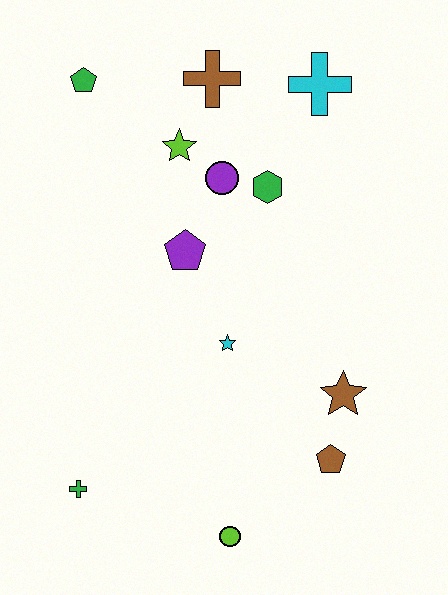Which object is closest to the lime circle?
The brown pentagon is closest to the lime circle.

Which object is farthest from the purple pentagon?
The lime circle is farthest from the purple pentagon.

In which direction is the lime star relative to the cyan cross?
The lime star is to the left of the cyan cross.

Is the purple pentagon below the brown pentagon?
No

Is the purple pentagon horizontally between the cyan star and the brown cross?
No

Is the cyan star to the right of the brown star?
No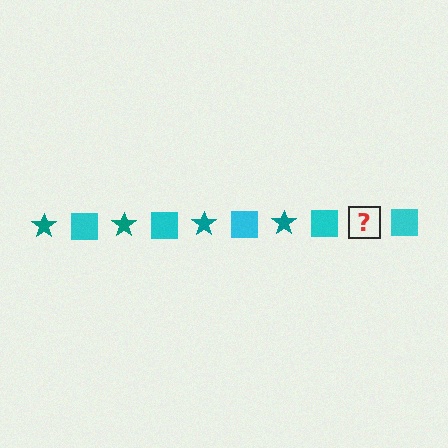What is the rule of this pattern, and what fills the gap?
The rule is that the pattern alternates between teal star and cyan square. The gap should be filled with a teal star.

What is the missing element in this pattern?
The missing element is a teal star.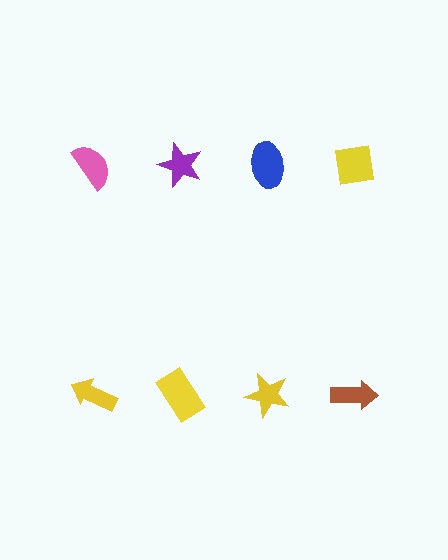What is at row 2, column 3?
A yellow star.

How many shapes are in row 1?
4 shapes.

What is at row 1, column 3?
A blue ellipse.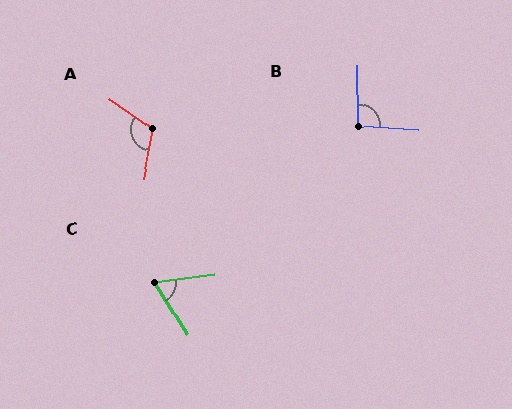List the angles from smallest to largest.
C (65°), B (93°), A (114°).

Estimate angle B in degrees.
Approximately 93 degrees.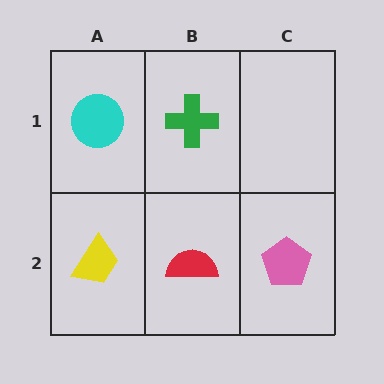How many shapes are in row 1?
2 shapes.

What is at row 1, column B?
A green cross.